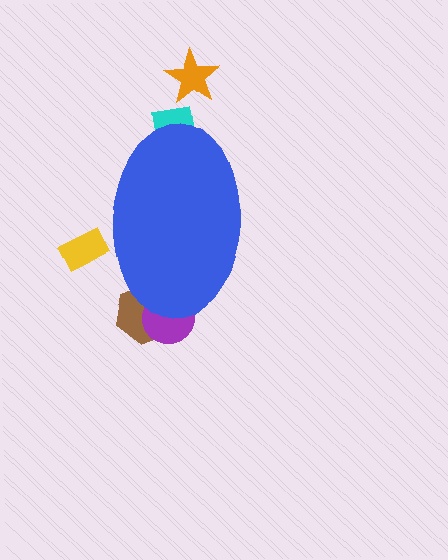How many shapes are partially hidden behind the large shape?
4 shapes are partially hidden.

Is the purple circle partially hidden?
Yes, the purple circle is partially hidden behind the blue ellipse.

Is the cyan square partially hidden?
Yes, the cyan square is partially hidden behind the blue ellipse.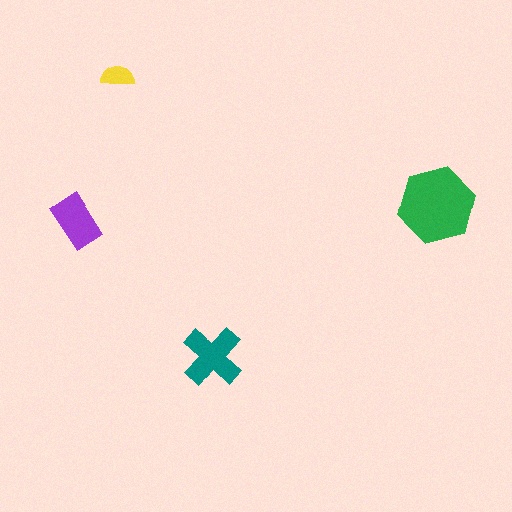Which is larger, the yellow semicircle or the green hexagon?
The green hexagon.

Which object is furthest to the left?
The purple rectangle is leftmost.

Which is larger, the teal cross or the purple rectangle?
The teal cross.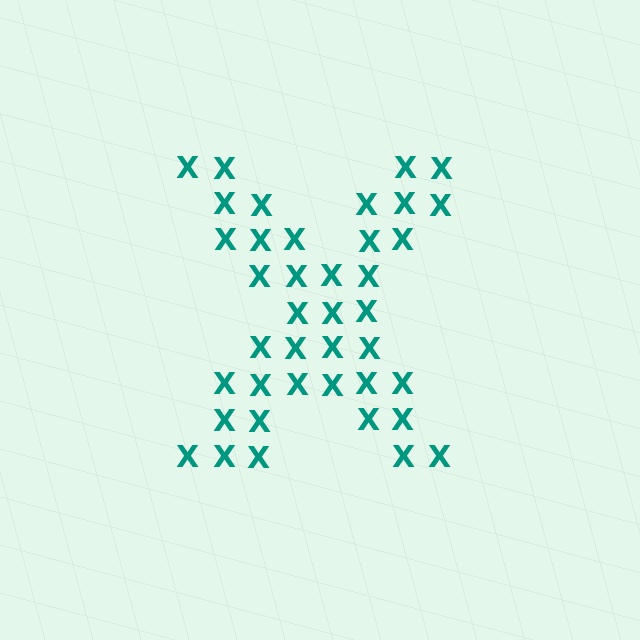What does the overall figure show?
The overall figure shows the letter X.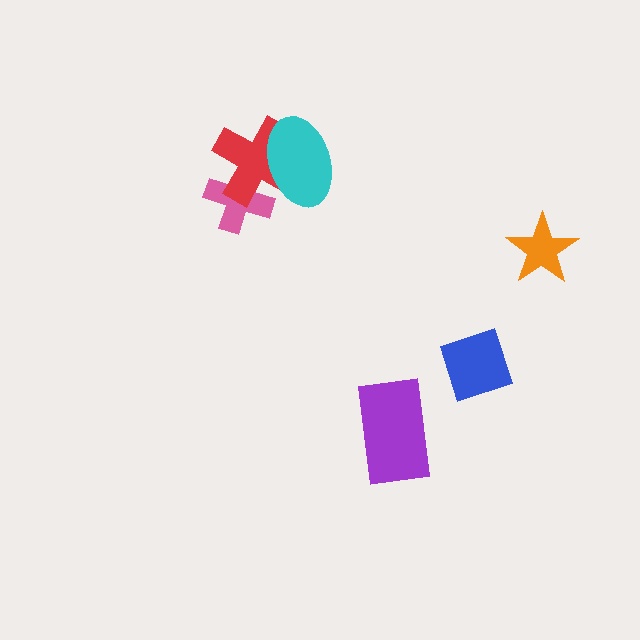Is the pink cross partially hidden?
Yes, it is partially covered by another shape.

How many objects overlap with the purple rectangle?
0 objects overlap with the purple rectangle.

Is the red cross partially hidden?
Yes, it is partially covered by another shape.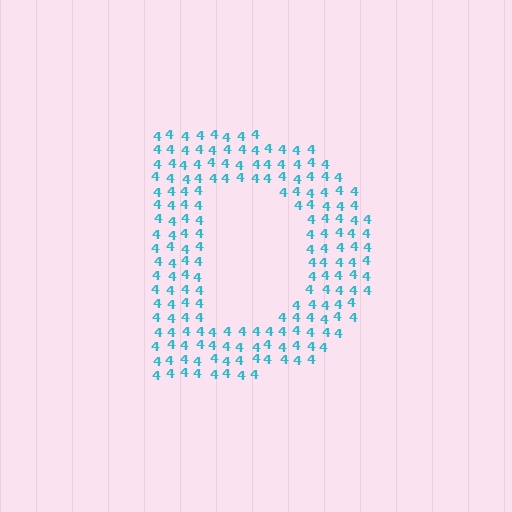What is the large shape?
The large shape is the letter D.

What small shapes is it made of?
It is made of small digit 4's.